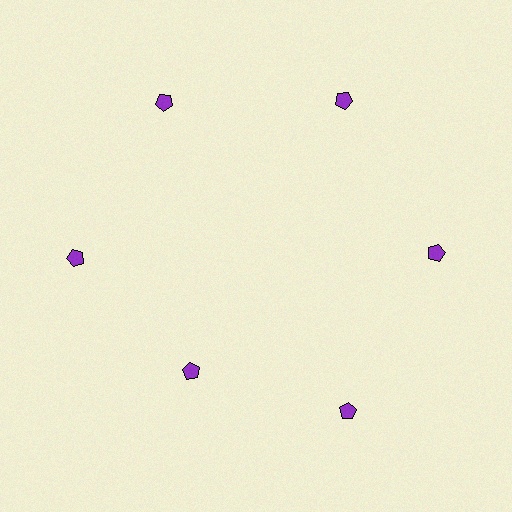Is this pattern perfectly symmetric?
No. The 6 purple pentagons are arranged in a ring, but one element near the 7 o'clock position is pulled inward toward the center, breaking the 6-fold rotational symmetry.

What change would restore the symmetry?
The symmetry would be restored by moving it outward, back onto the ring so that all 6 pentagons sit at equal angles and equal distance from the center.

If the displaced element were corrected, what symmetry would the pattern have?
It would have 6-fold rotational symmetry — the pattern would map onto itself every 60 degrees.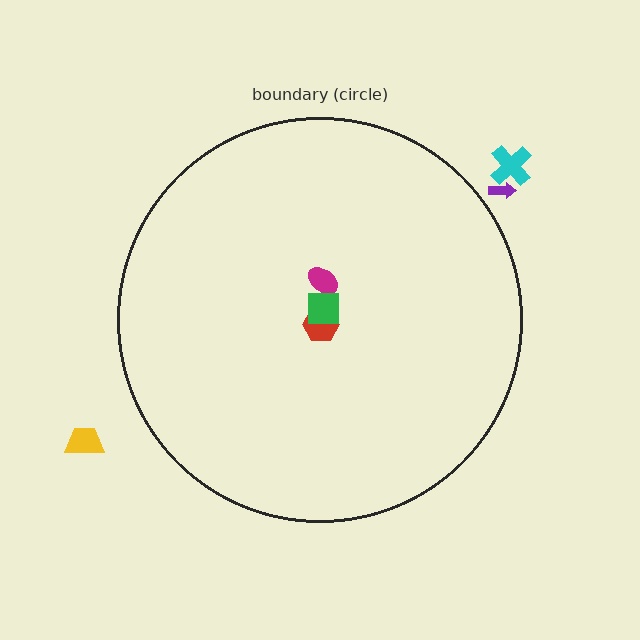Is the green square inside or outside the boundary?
Inside.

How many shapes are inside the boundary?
3 inside, 3 outside.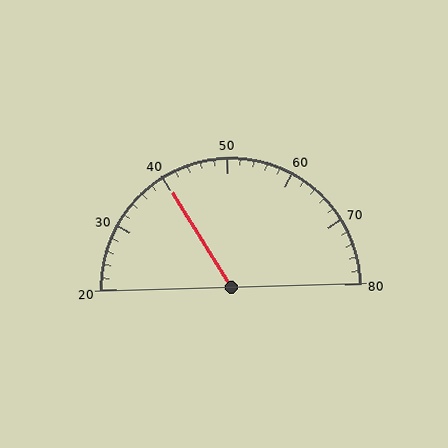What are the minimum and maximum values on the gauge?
The gauge ranges from 20 to 80.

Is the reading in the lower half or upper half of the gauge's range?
The reading is in the lower half of the range (20 to 80).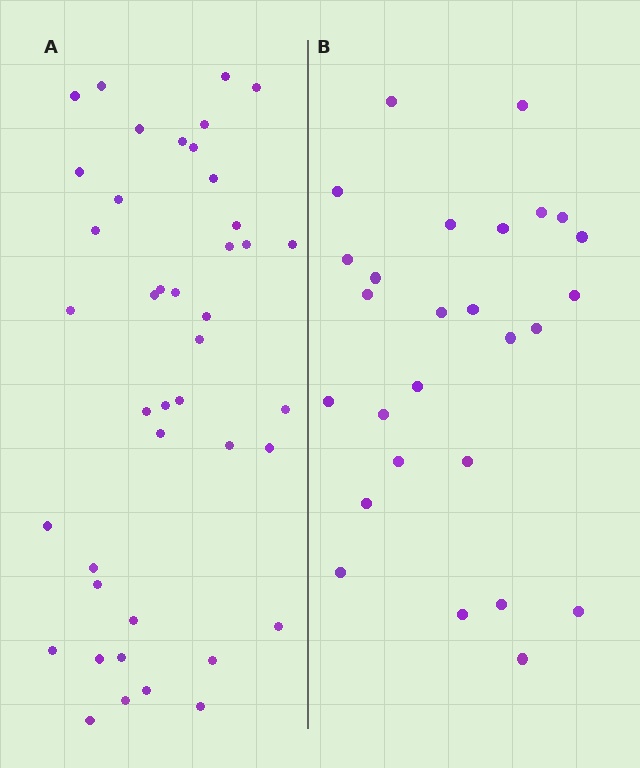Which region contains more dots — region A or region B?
Region A (the left region) has more dots.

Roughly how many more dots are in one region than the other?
Region A has approximately 15 more dots than region B.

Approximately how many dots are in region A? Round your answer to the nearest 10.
About 40 dots. (The exact count is 42, which rounds to 40.)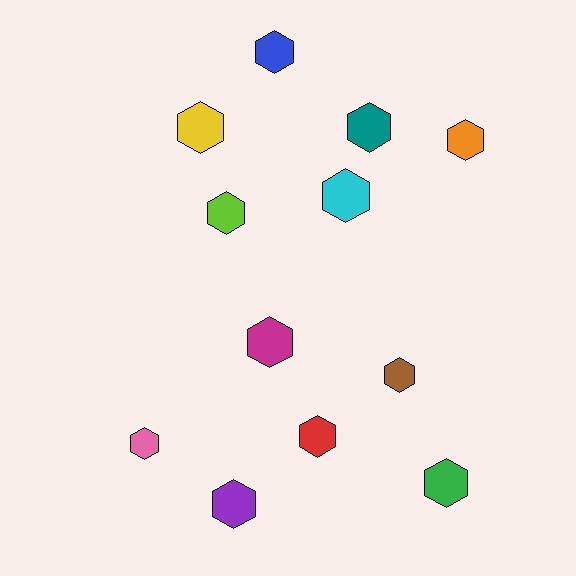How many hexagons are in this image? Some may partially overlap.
There are 12 hexagons.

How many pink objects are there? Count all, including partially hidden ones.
There is 1 pink object.